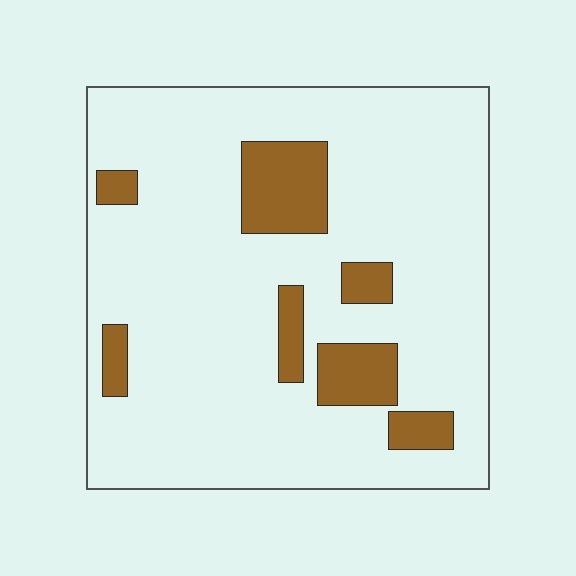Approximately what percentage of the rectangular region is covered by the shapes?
Approximately 15%.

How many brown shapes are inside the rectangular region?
7.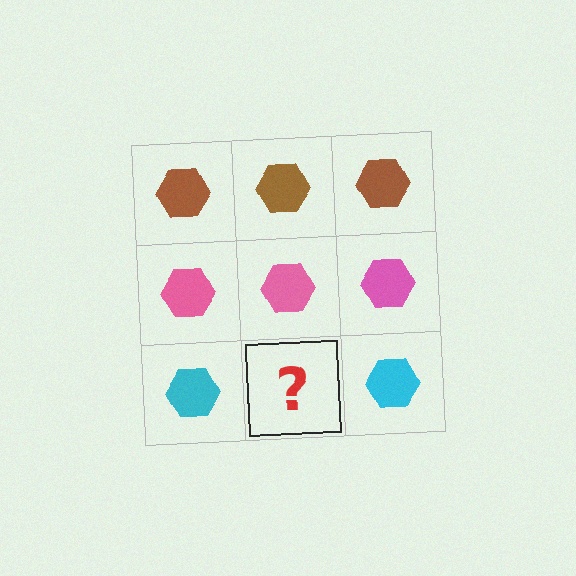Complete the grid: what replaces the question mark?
The question mark should be replaced with a cyan hexagon.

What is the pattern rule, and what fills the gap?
The rule is that each row has a consistent color. The gap should be filled with a cyan hexagon.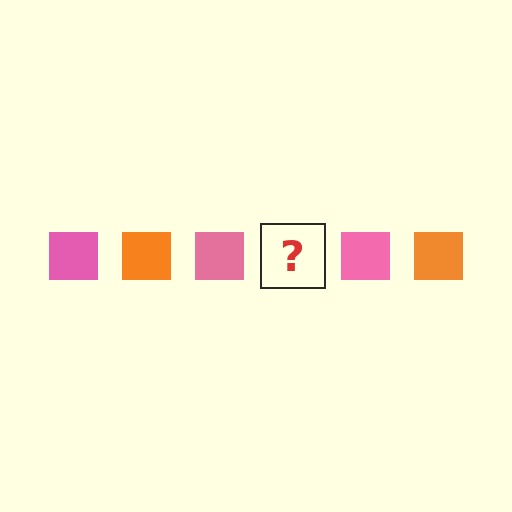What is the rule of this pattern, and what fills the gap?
The rule is that the pattern cycles through pink, orange squares. The gap should be filled with an orange square.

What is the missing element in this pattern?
The missing element is an orange square.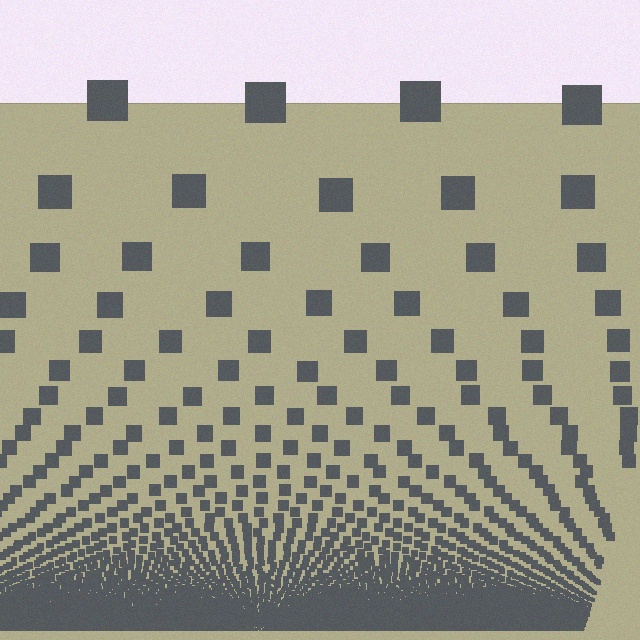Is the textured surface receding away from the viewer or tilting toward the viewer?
The surface appears to tilt toward the viewer. Texture elements get larger and sparser toward the top.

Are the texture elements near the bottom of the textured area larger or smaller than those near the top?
Smaller. The gradient is inverted — elements near the bottom are smaller and denser.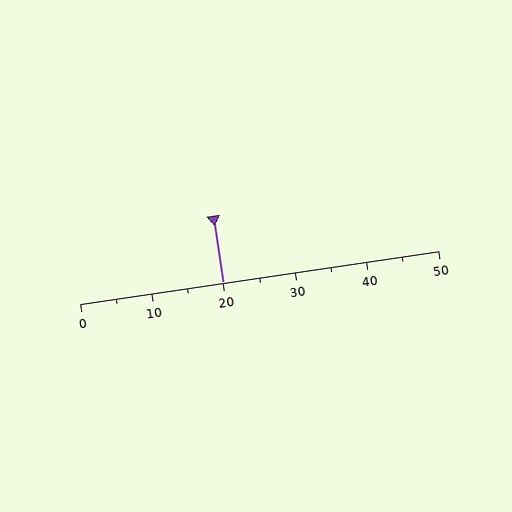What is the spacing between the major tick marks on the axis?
The major ticks are spaced 10 apart.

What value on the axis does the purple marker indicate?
The marker indicates approximately 20.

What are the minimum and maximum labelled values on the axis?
The axis runs from 0 to 50.